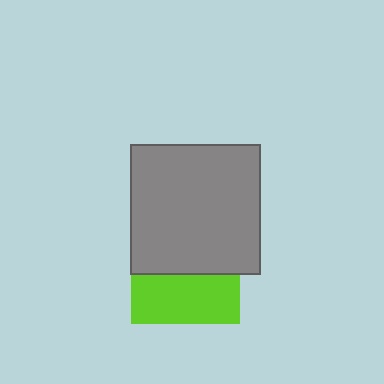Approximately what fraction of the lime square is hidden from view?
Roughly 56% of the lime square is hidden behind the gray square.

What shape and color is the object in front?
The object in front is a gray square.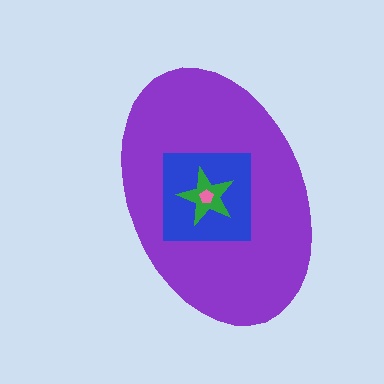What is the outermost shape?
The purple ellipse.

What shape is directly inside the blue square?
The green star.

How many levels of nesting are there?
4.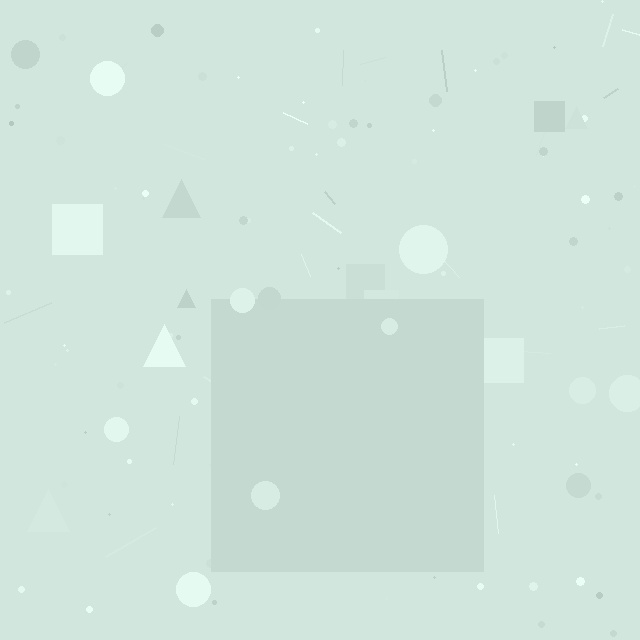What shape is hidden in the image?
A square is hidden in the image.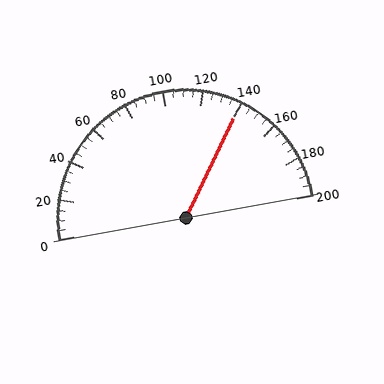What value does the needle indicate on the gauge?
The needle indicates approximately 140.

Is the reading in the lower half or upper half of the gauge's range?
The reading is in the upper half of the range (0 to 200).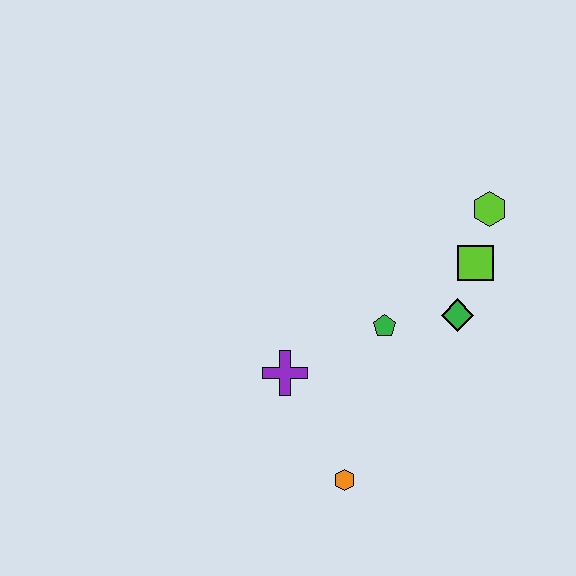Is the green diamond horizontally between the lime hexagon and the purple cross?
Yes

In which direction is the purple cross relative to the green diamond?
The purple cross is to the left of the green diamond.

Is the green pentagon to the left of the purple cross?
No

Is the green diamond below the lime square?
Yes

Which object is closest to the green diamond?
The lime square is closest to the green diamond.